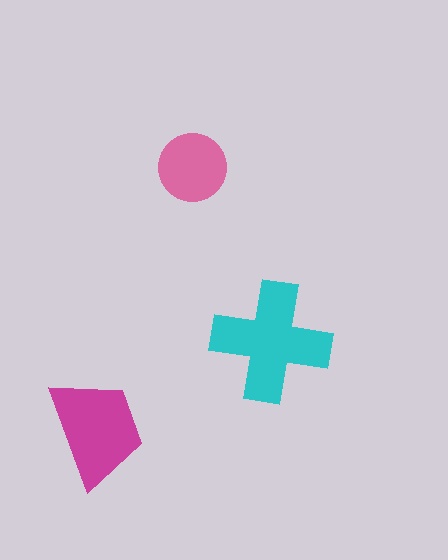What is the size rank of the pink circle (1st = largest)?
3rd.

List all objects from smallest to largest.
The pink circle, the magenta trapezoid, the cyan cross.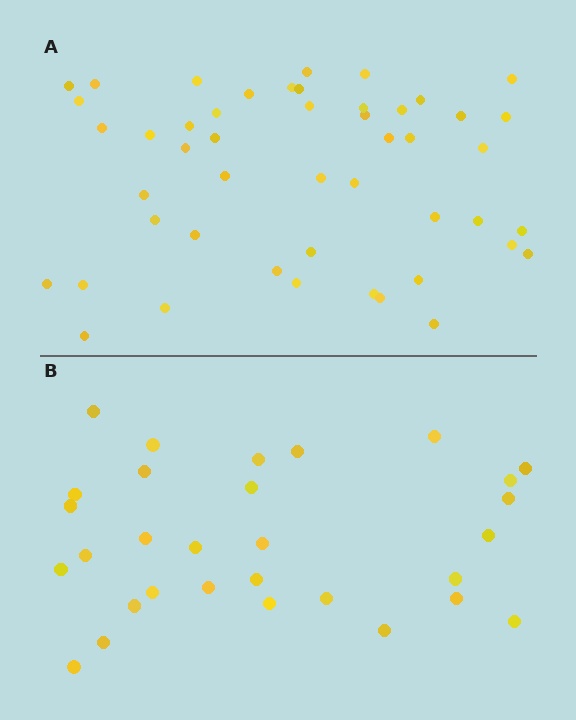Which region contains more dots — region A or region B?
Region A (the top region) has more dots.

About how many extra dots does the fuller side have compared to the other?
Region A has approximately 20 more dots than region B.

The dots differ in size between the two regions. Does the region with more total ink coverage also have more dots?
No. Region B has more total ink coverage because its dots are larger, but region A actually contains more individual dots. Total area can be misleading — the number of items is what matters here.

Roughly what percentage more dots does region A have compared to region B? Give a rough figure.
About 60% more.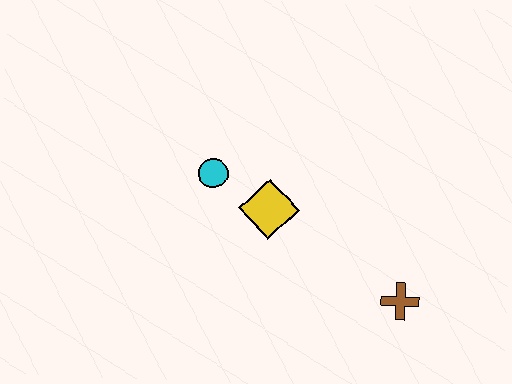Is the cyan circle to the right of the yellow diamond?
No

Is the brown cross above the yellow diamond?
No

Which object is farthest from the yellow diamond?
The brown cross is farthest from the yellow diamond.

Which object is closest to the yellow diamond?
The cyan circle is closest to the yellow diamond.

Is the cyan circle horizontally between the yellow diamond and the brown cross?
No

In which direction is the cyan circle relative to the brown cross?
The cyan circle is to the left of the brown cross.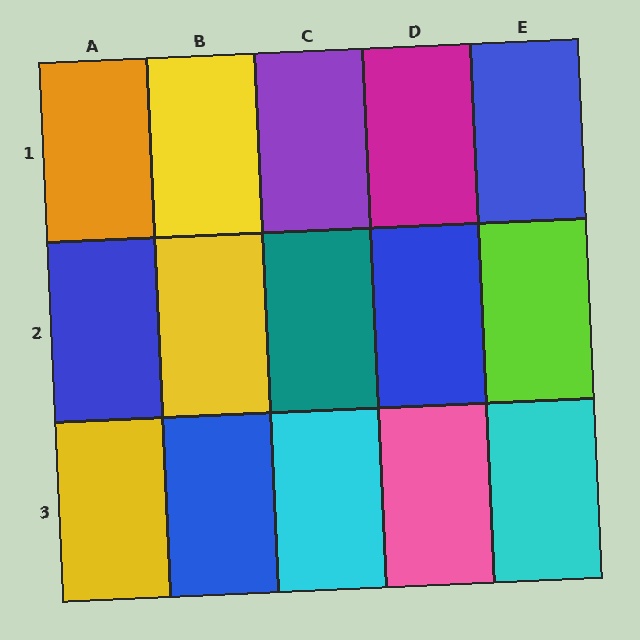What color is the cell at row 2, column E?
Lime.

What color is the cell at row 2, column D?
Blue.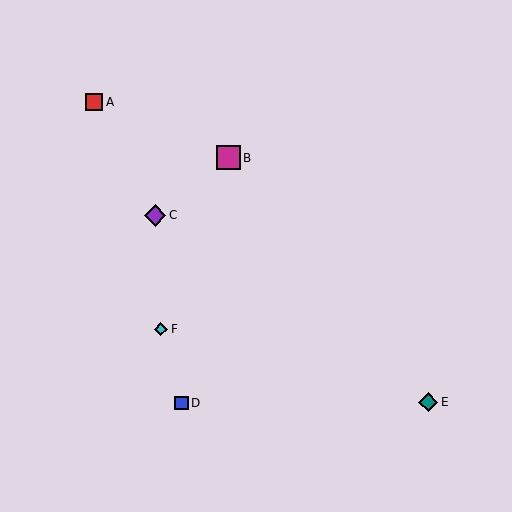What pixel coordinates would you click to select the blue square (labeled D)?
Click at (181, 403) to select the blue square D.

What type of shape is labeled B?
Shape B is a magenta square.